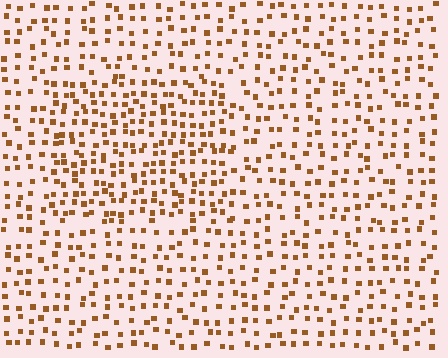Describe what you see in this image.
The image contains small brown elements arranged at two different densities. A rectangle-shaped region is visible where the elements are more densely packed than the surrounding area.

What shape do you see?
I see a rectangle.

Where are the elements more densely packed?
The elements are more densely packed inside the rectangle boundary.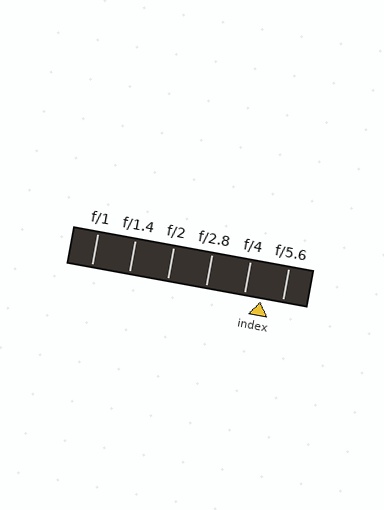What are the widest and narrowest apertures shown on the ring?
The widest aperture shown is f/1 and the narrowest is f/5.6.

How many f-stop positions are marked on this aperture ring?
There are 6 f-stop positions marked.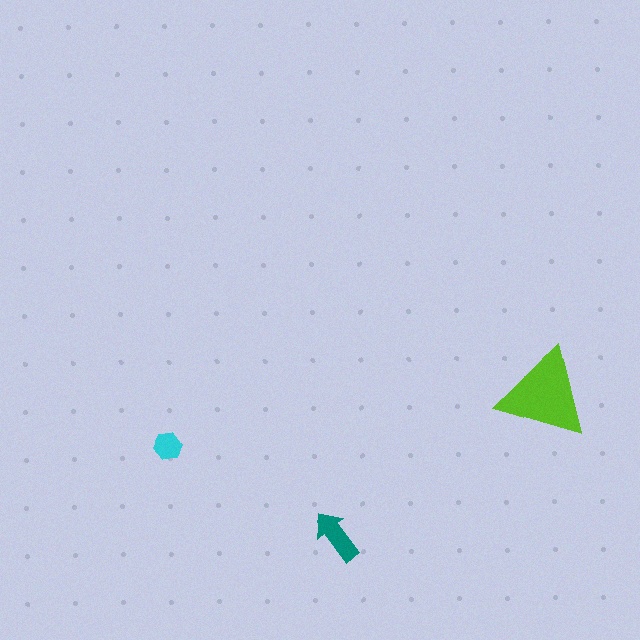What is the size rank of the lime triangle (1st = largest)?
1st.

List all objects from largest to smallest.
The lime triangle, the teal arrow, the cyan hexagon.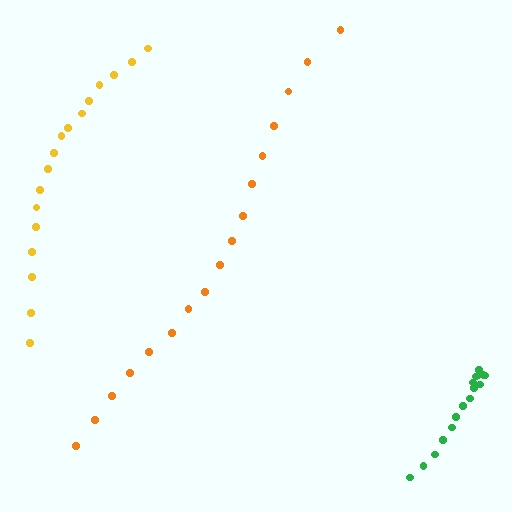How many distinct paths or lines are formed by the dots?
There are 3 distinct paths.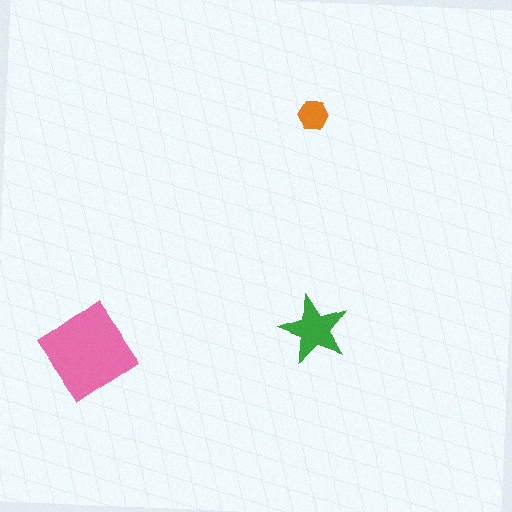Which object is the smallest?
The orange hexagon.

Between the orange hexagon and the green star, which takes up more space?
The green star.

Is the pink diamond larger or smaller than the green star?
Larger.